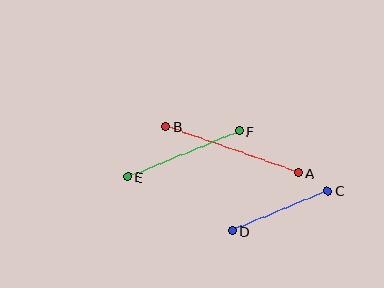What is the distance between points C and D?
The distance is approximately 104 pixels.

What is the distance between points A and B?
The distance is approximately 140 pixels.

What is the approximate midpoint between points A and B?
The midpoint is at approximately (232, 150) pixels.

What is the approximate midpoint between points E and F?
The midpoint is at approximately (183, 154) pixels.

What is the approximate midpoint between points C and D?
The midpoint is at approximately (280, 211) pixels.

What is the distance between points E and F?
The distance is approximately 120 pixels.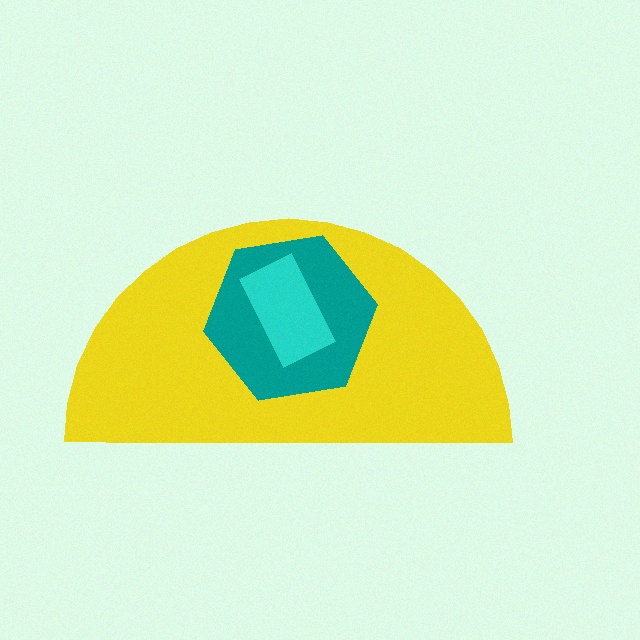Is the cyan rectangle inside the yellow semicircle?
Yes.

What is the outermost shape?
The yellow semicircle.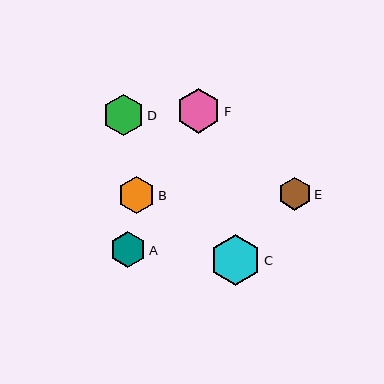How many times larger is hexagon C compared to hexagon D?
Hexagon C is approximately 1.2 times the size of hexagon D.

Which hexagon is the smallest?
Hexagon E is the smallest with a size of approximately 33 pixels.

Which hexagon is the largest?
Hexagon C is the largest with a size of approximately 51 pixels.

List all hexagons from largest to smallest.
From largest to smallest: C, F, D, B, A, E.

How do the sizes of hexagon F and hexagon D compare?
Hexagon F and hexagon D are approximately the same size.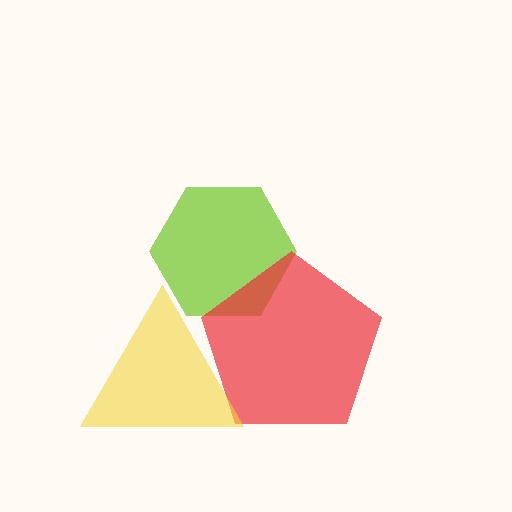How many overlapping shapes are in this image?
There are 3 overlapping shapes in the image.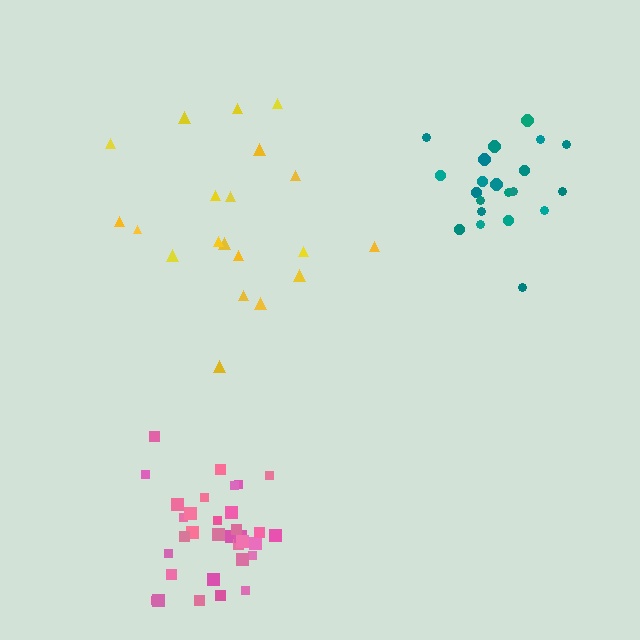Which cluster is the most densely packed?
Pink.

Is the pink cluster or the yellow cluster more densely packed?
Pink.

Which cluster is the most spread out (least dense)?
Yellow.